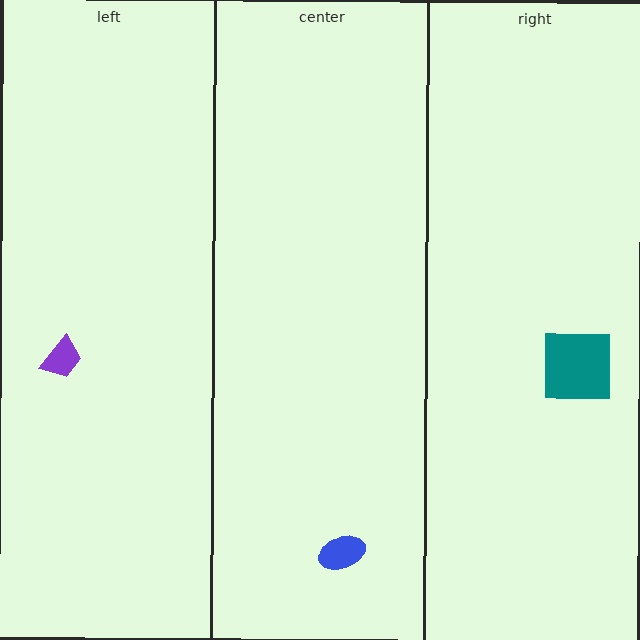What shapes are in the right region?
The teal square.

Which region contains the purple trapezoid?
The left region.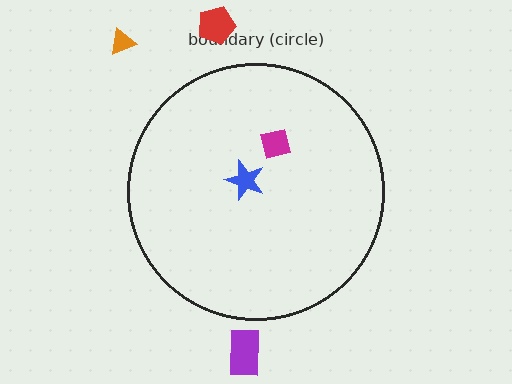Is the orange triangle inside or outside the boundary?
Outside.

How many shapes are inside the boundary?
2 inside, 3 outside.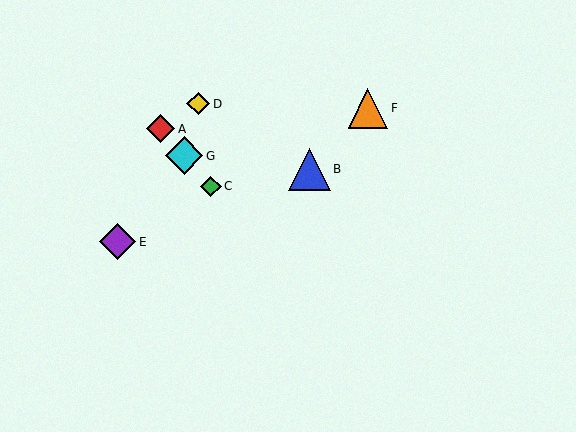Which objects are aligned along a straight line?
Objects A, C, G are aligned along a straight line.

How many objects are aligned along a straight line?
3 objects (A, C, G) are aligned along a straight line.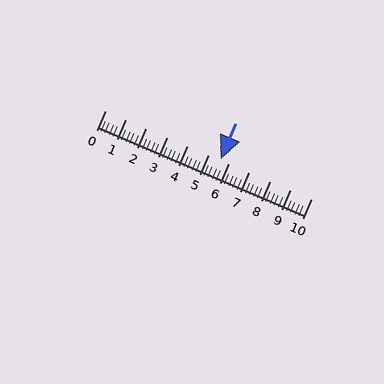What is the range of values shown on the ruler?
The ruler shows values from 0 to 10.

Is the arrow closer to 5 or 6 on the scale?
The arrow is closer to 6.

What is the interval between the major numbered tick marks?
The major tick marks are spaced 1 units apart.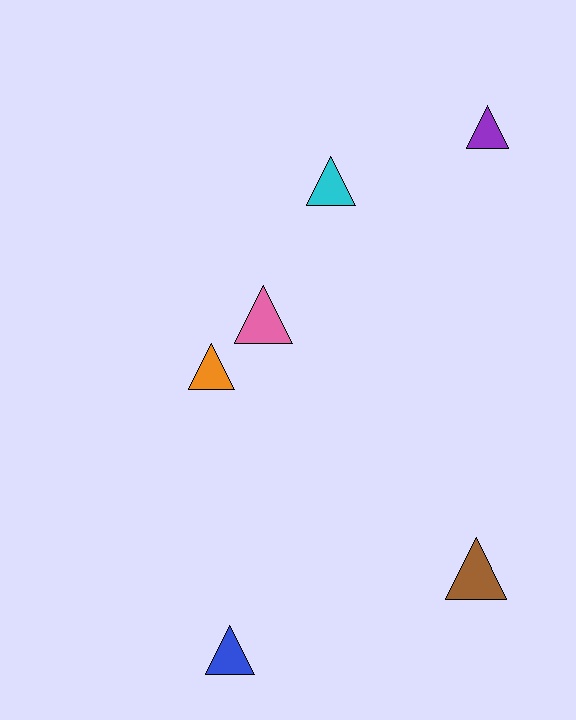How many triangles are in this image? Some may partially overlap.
There are 6 triangles.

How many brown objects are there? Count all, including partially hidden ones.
There is 1 brown object.